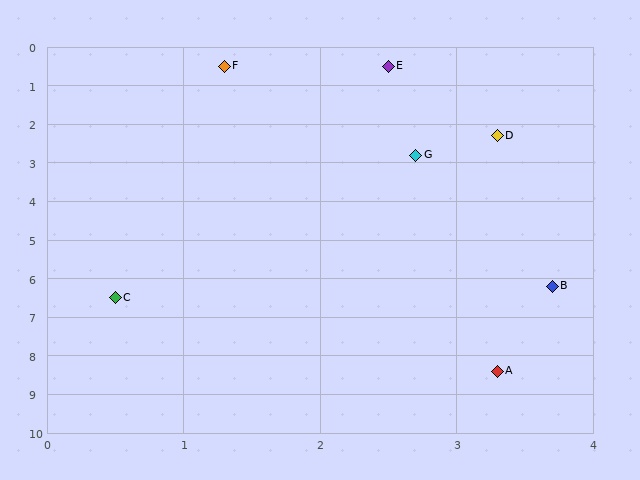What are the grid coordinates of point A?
Point A is at approximately (3.3, 8.4).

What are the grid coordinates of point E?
Point E is at approximately (2.5, 0.5).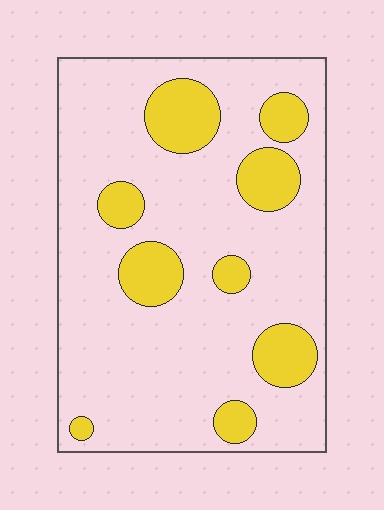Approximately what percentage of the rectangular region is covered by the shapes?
Approximately 20%.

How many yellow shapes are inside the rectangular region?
9.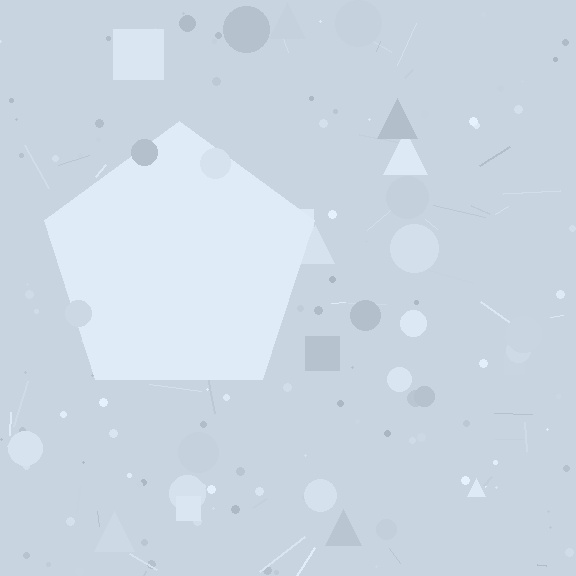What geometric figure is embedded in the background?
A pentagon is embedded in the background.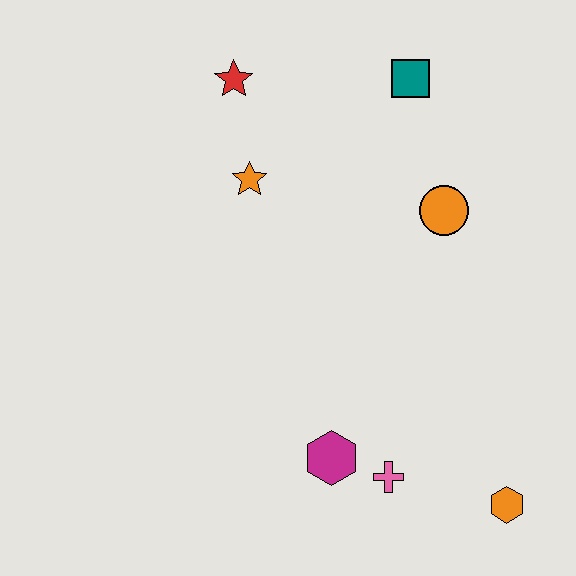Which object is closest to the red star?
The orange star is closest to the red star.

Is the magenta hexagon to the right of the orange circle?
No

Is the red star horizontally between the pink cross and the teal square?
No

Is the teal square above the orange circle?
Yes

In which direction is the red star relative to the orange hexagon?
The red star is above the orange hexagon.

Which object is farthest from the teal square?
The orange hexagon is farthest from the teal square.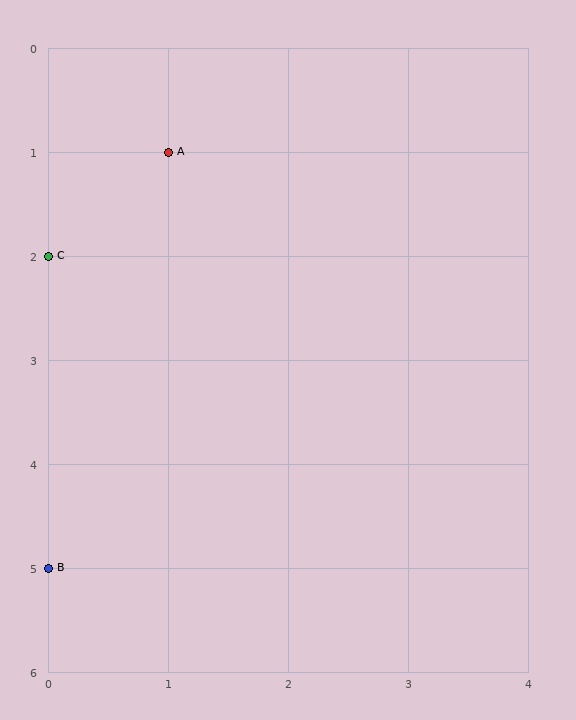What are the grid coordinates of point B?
Point B is at grid coordinates (0, 5).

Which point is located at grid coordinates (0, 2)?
Point C is at (0, 2).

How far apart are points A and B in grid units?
Points A and B are 1 column and 4 rows apart (about 4.1 grid units diagonally).